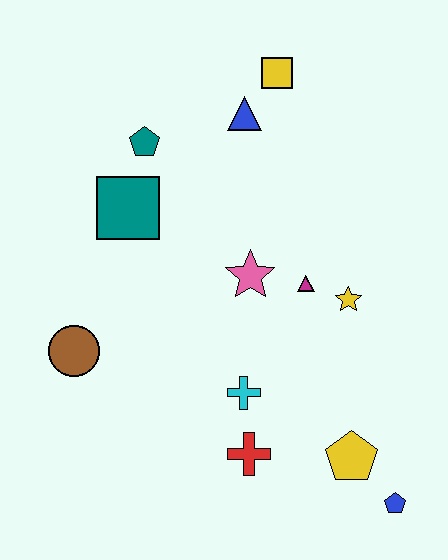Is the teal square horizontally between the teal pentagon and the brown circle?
Yes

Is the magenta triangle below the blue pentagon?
No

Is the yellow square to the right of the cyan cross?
Yes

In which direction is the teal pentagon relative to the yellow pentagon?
The teal pentagon is above the yellow pentagon.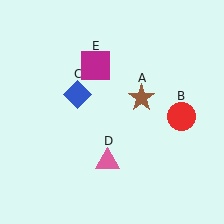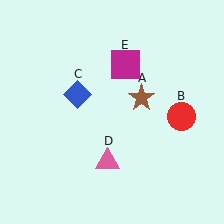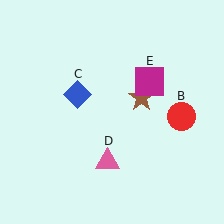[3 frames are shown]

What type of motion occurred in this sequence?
The magenta square (object E) rotated clockwise around the center of the scene.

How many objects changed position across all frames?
1 object changed position: magenta square (object E).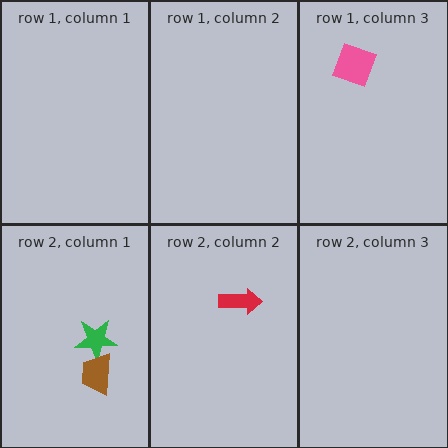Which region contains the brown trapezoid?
The row 2, column 1 region.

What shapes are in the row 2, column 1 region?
The green star, the brown trapezoid.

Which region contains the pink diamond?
The row 1, column 3 region.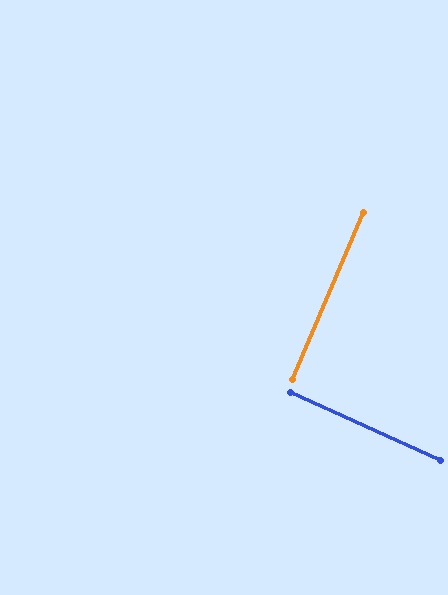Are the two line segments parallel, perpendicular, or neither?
Perpendicular — they meet at approximately 88°.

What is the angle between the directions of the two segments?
Approximately 88 degrees.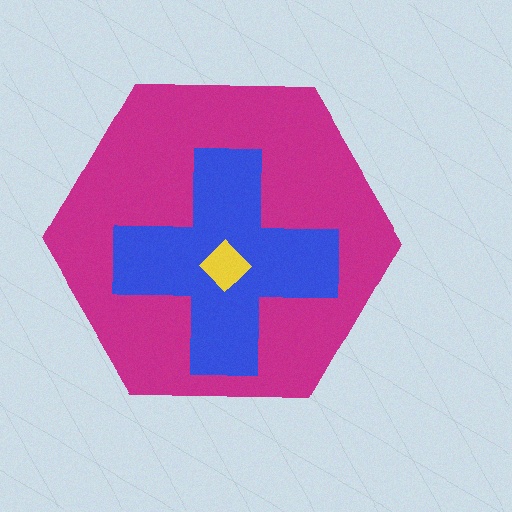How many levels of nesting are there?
3.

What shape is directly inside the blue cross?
The yellow diamond.